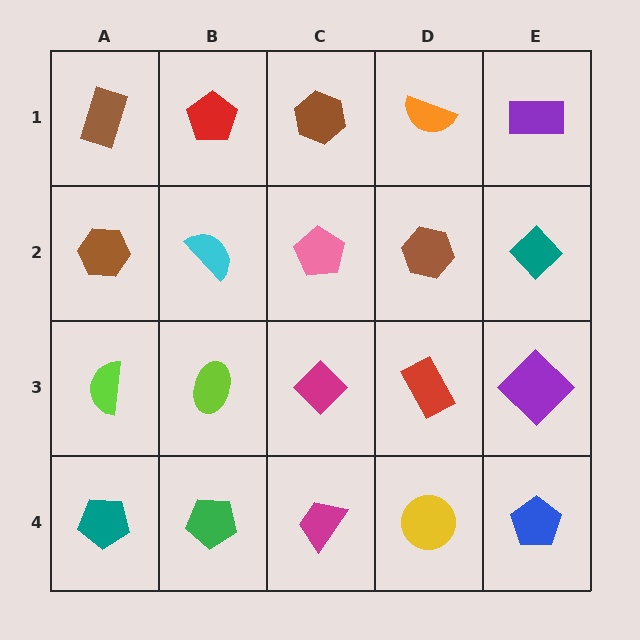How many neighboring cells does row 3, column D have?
4.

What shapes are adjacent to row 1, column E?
A teal diamond (row 2, column E), an orange semicircle (row 1, column D).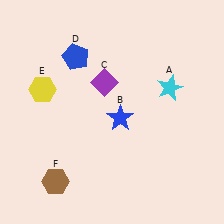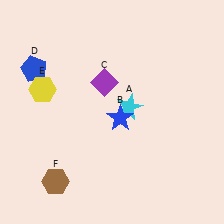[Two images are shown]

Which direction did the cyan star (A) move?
The cyan star (A) moved left.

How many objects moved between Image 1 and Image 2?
2 objects moved between the two images.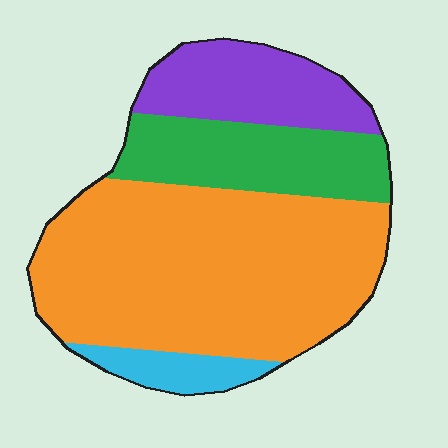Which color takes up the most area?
Orange, at roughly 55%.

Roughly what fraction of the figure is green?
Green covers 20% of the figure.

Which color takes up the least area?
Cyan, at roughly 5%.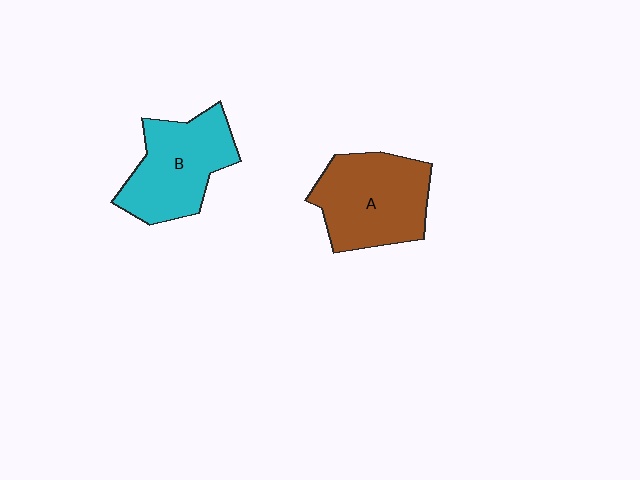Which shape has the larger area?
Shape A (brown).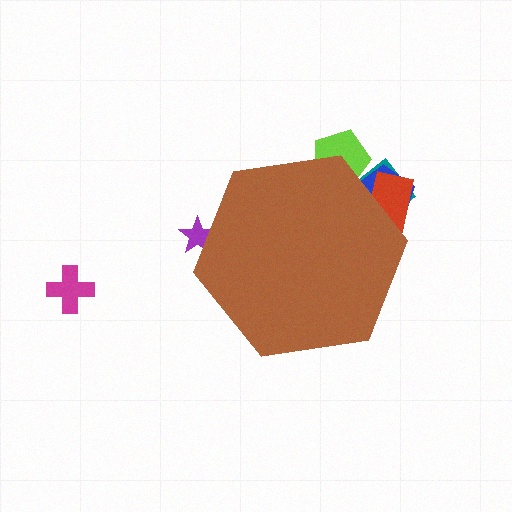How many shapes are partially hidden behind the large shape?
5 shapes are partially hidden.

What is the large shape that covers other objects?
A brown hexagon.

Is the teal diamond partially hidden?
Yes, the teal diamond is partially hidden behind the brown hexagon.